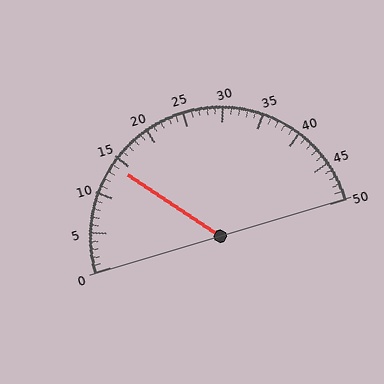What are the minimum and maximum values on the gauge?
The gauge ranges from 0 to 50.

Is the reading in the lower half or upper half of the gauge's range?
The reading is in the lower half of the range (0 to 50).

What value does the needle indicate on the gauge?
The needle indicates approximately 14.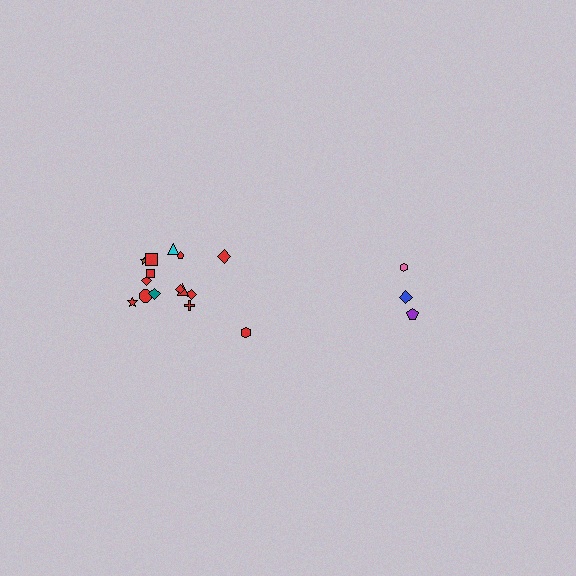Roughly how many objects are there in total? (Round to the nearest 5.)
Roughly 20 objects in total.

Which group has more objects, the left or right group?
The left group.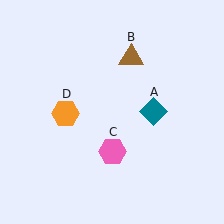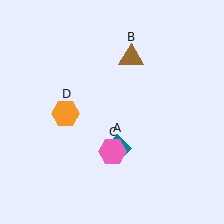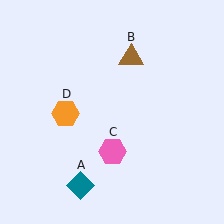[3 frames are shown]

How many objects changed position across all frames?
1 object changed position: teal diamond (object A).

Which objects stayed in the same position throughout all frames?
Brown triangle (object B) and pink hexagon (object C) and orange hexagon (object D) remained stationary.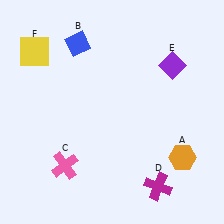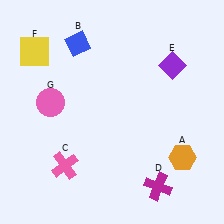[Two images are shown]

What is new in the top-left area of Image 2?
A pink circle (G) was added in the top-left area of Image 2.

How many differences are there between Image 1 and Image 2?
There is 1 difference between the two images.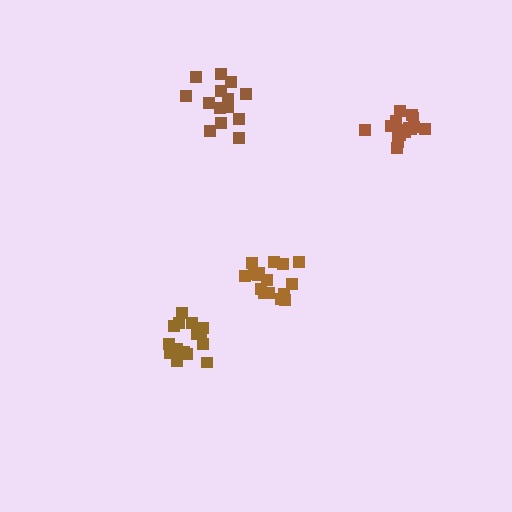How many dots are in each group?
Group 1: 16 dots, Group 2: 16 dots, Group 3: 14 dots, Group 4: 16 dots (62 total).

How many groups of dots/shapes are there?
There are 4 groups.